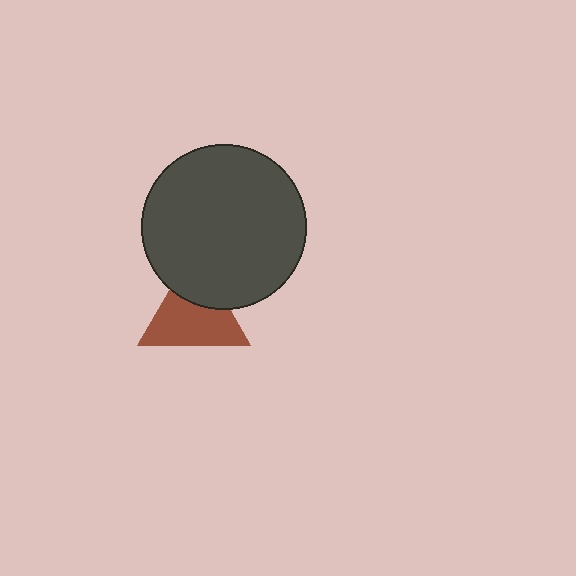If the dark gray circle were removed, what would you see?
You would see the complete brown triangle.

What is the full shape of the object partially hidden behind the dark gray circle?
The partially hidden object is a brown triangle.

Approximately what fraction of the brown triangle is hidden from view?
Roughly 33% of the brown triangle is hidden behind the dark gray circle.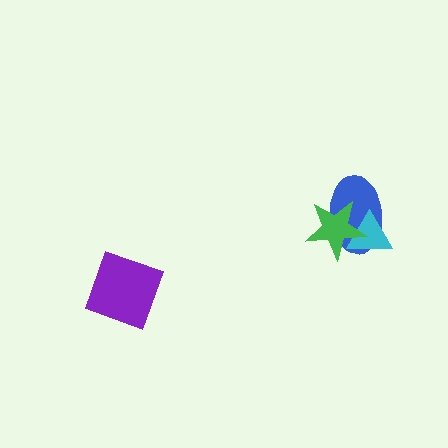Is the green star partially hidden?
No, no other shape covers it.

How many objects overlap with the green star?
2 objects overlap with the green star.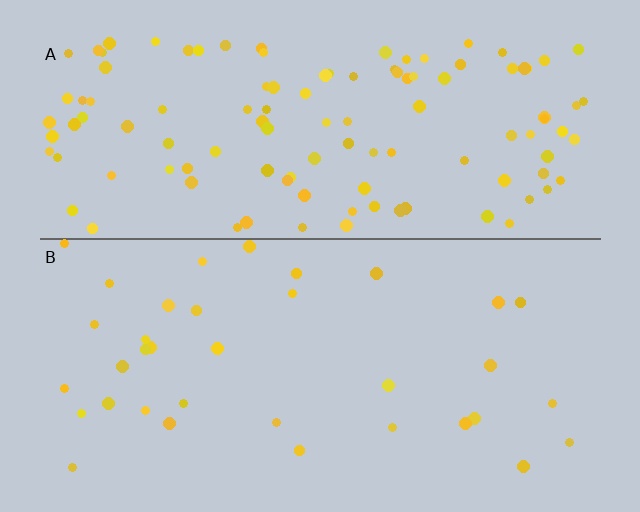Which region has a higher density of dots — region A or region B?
A (the top).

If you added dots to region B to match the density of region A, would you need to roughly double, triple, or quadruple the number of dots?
Approximately triple.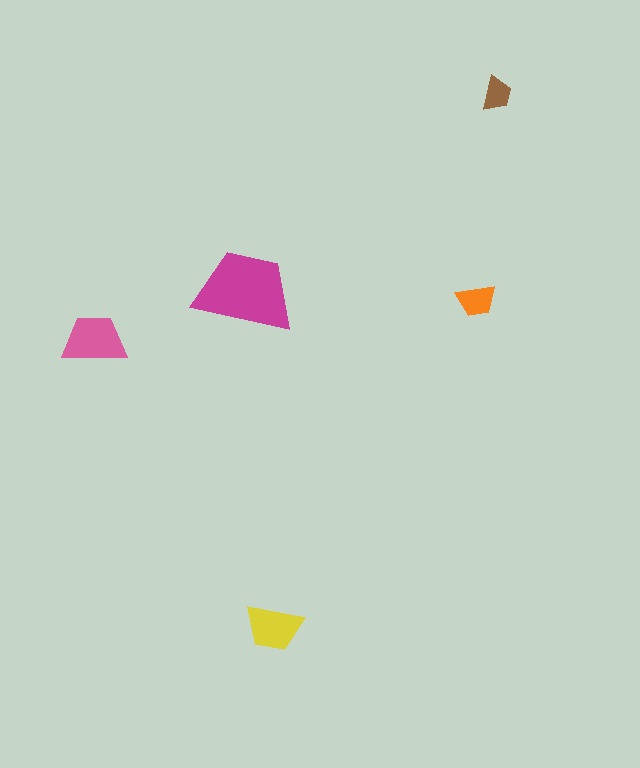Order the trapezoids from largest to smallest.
the magenta one, the pink one, the yellow one, the orange one, the brown one.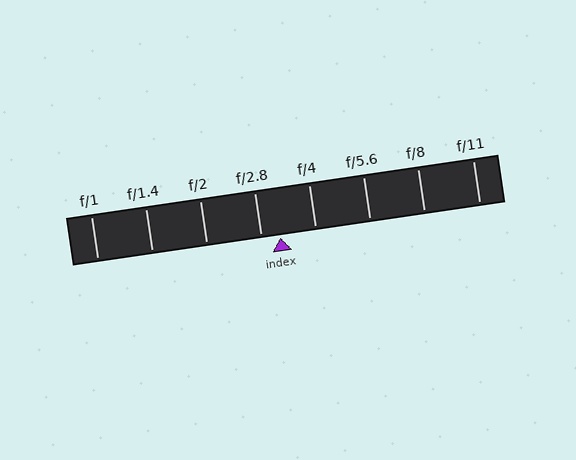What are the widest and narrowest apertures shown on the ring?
The widest aperture shown is f/1 and the narrowest is f/11.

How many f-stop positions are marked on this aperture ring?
There are 8 f-stop positions marked.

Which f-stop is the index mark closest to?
The index mark is closest to f/2.8.